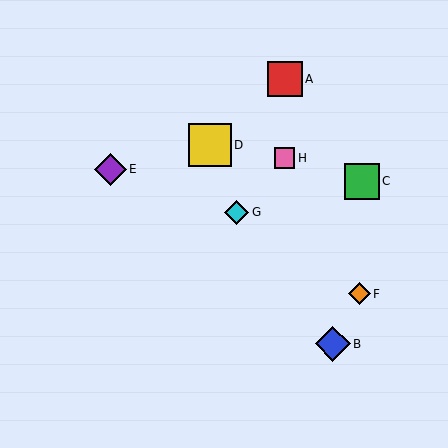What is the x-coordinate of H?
Object H is at x≈285.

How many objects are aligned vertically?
2 objects (A, H) are aligned vertically.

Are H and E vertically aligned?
No, H is at x≈285 and E is at x≈110.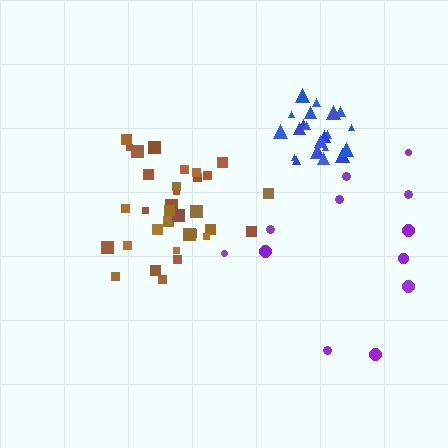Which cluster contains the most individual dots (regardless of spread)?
Brown (34).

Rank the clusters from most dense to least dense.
blue, brown, purple.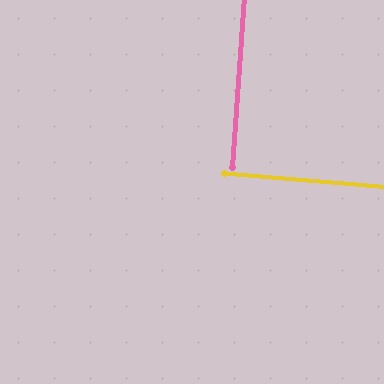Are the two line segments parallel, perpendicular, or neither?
Perpendicular — they meet at approximately 89°.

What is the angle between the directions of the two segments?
Approximately 89 degrees.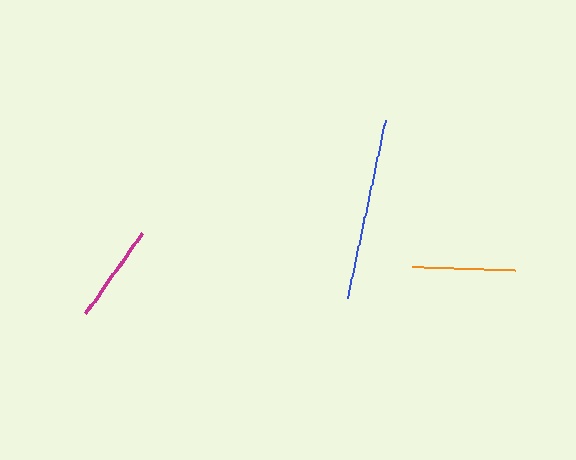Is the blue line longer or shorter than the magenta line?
The blue line is longer than the magenta line.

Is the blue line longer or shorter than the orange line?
The blue line is longer than the orange line.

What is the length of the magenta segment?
The magenta segment is approximately 98 pixels long.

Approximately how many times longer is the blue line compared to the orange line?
The blue line is approximately 1.8 times the length of the orange line.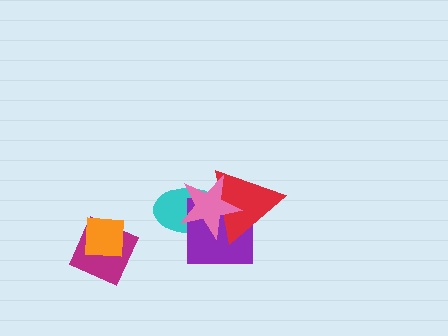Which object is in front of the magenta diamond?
The orange square is in front of the magenta diamond.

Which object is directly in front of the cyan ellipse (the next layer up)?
The purple square is directly in front of the cyan ellipse.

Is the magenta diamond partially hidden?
Yes, it is partially covered by another shape.